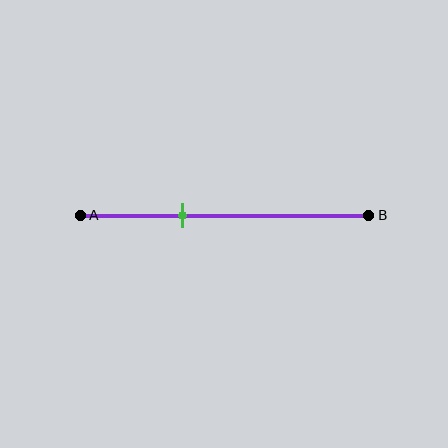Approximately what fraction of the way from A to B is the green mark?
The green mark is approximately 35% of the way from A to B.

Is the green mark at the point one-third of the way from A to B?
Yes, the mark is approximately at the one-third point.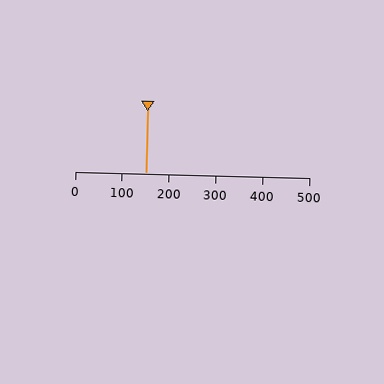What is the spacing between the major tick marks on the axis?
The major ticks are spaced 100 apart.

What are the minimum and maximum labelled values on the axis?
The axis runs from 0 to 500.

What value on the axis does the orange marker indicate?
The marker indicates approximately 150.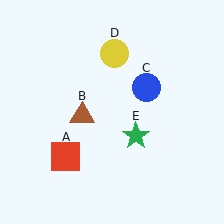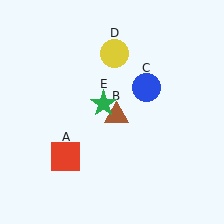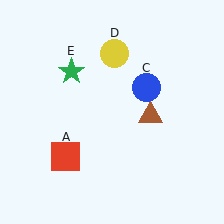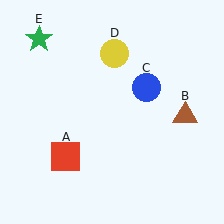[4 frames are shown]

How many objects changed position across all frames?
2 objects changed position: brown triangle (object B), green star (object E).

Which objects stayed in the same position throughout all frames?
Red square (object A) and blue circle (object C) and yellow circle (object D) remained stationary.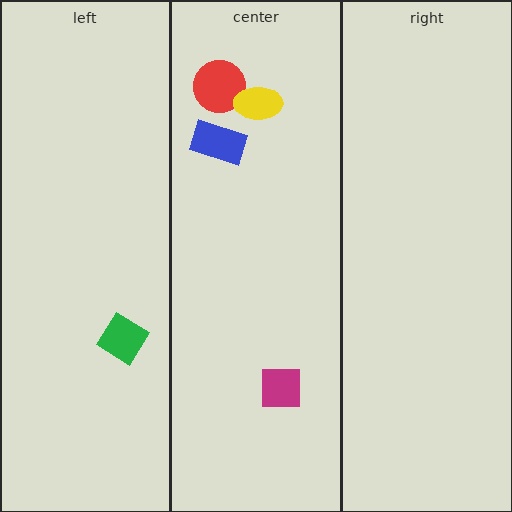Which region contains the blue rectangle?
The center region.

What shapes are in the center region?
The magenta square, the red circle, the yellow ellipse, the blue rectangle.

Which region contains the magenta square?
The center region.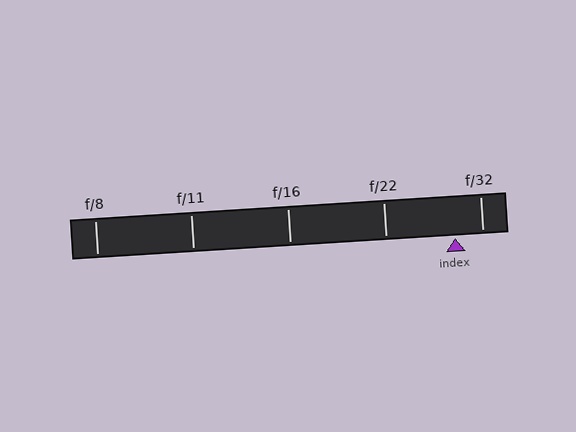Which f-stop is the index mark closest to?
The index mark is closest to f/32.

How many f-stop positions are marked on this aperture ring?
There are 5 f-stop positions marked.